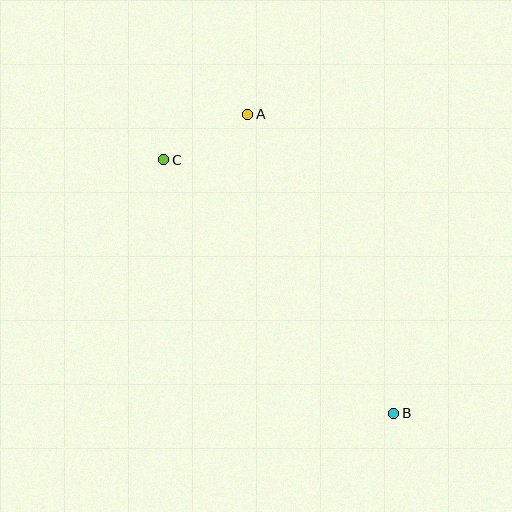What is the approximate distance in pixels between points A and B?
The distance between A and B is approximately 333 pixels.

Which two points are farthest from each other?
Points B and C are farthest from each other.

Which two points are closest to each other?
Points A and C are closest to each other.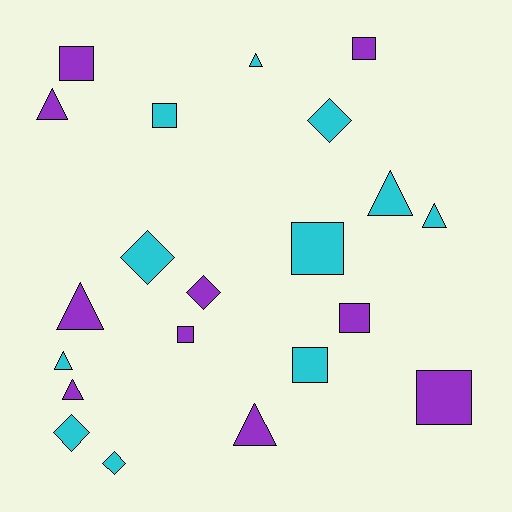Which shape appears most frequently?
Square, with 8 objects.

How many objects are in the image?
There are 21 objects.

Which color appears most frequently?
Cyan, with 11 objects.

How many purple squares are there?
There are 5 purple squares.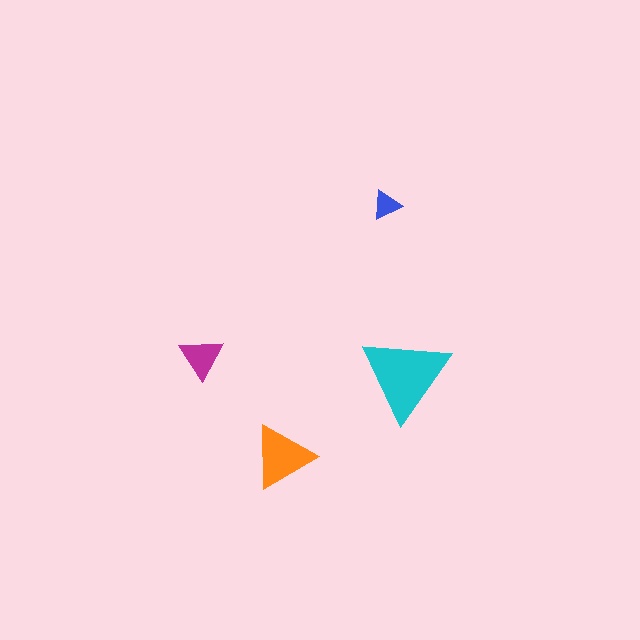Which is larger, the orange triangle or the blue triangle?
The orange one.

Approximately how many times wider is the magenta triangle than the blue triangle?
About 1.5 times wider.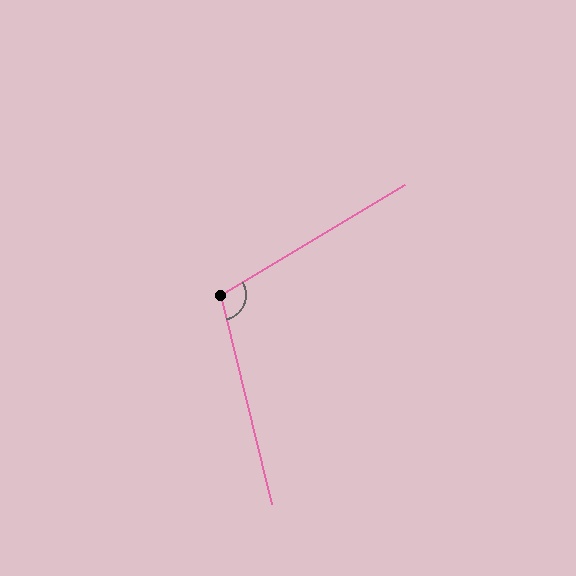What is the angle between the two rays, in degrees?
Approximately 107 degrees.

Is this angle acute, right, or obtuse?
It is obtuse.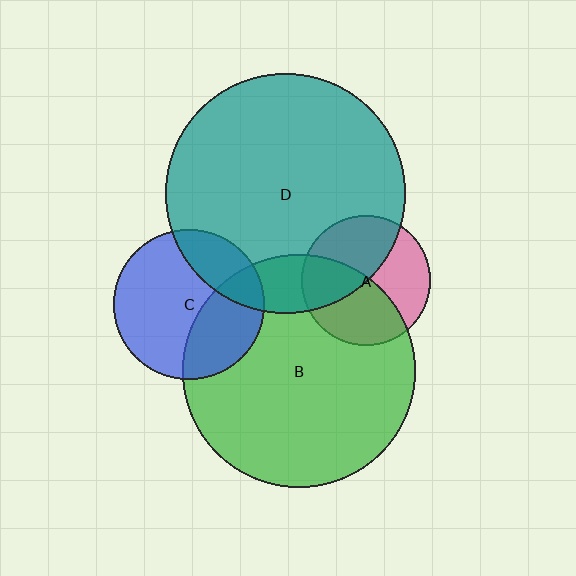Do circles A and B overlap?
Yes.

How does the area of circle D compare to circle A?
Approximately 3.4 times.